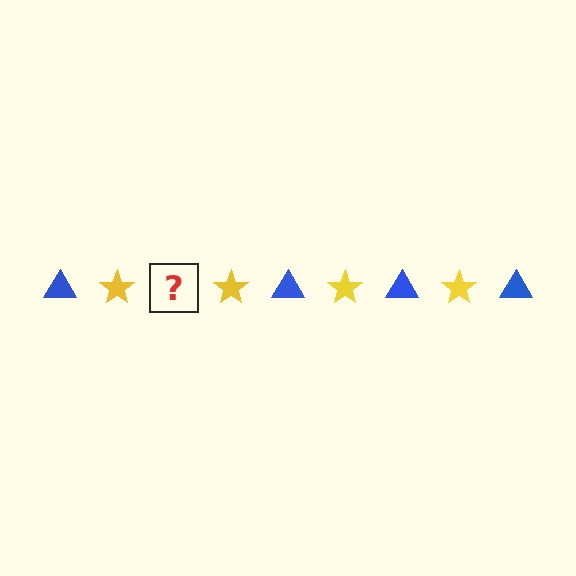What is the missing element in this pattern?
The missing element is a blue triangle.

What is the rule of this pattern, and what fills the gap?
The rule is that the pattern alternates between blue triangle and yellow star. The gap should be filled with a blue triangle.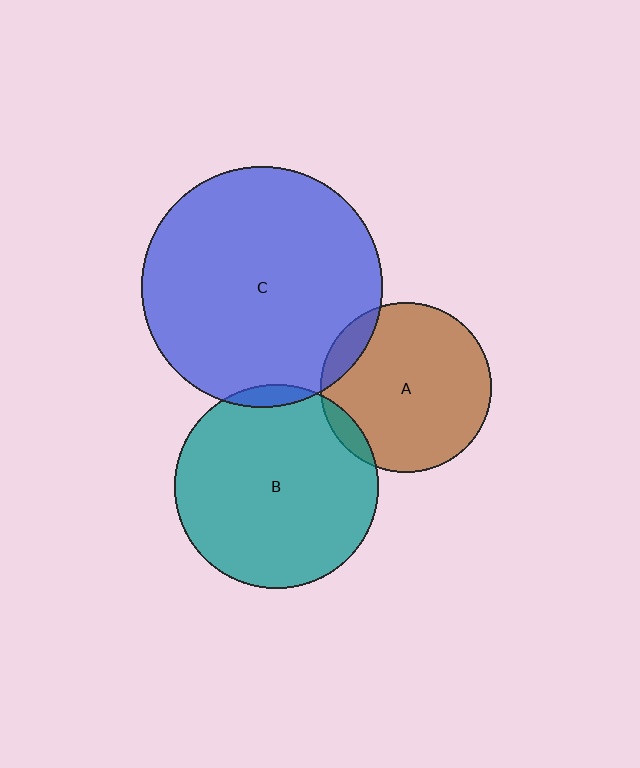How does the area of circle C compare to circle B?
Approximately 1.4 times.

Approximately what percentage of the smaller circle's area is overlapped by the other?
Approximately 10%.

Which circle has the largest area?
Circle C (blue).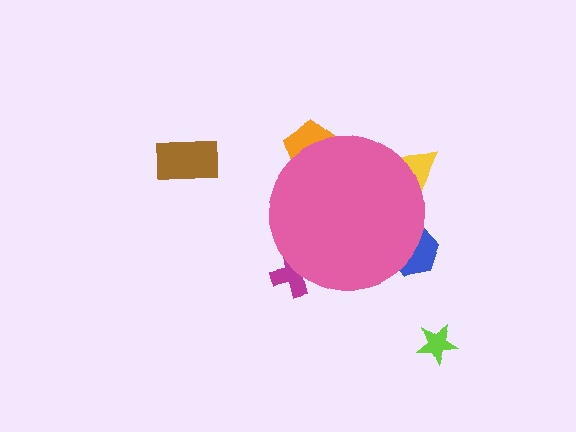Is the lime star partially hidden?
No, the lime star is fully visible.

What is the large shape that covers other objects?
A pink circle.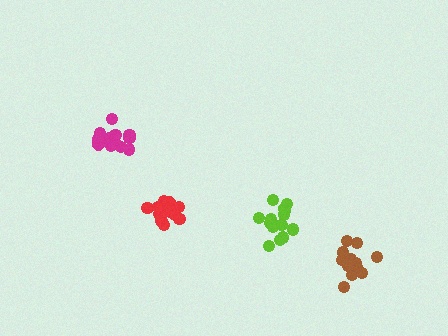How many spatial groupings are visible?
There are 4 spatial groupings.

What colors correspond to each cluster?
The clusters are colored: brown, red, lime, magenta.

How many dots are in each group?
Group 1: 13 dots, Group 2: 12 dots, Group 3: 15 dots, Group 4: 15 dots (55 total).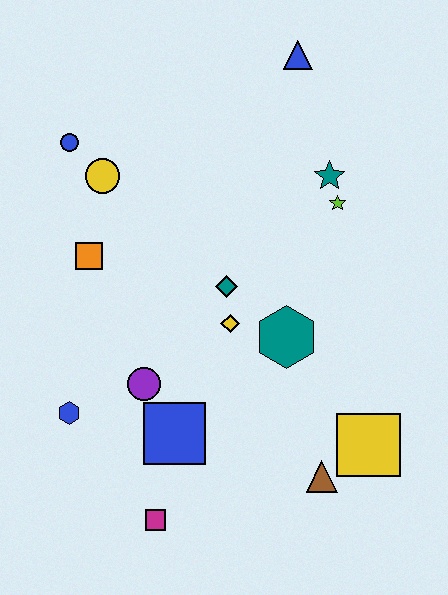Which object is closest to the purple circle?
The blue square is closest to the purple circle.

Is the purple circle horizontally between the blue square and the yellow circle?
Yes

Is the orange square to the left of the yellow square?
Yes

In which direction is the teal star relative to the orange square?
The teal star is to the right of the orange square.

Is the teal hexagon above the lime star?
No